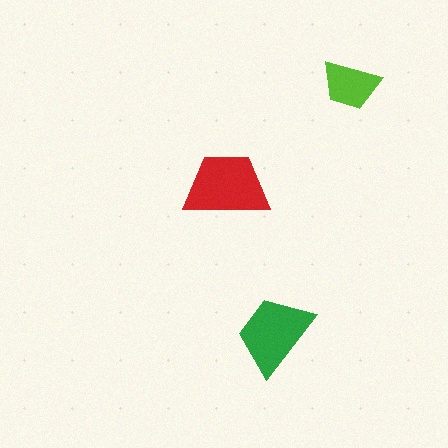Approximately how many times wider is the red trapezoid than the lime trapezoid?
About 1.5 times wider.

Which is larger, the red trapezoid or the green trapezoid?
The red one.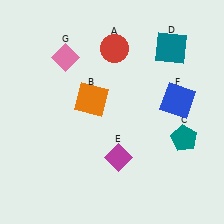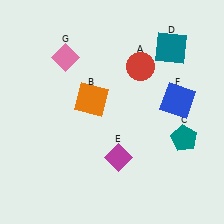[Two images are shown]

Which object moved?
The red circle (A) moved right.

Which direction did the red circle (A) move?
The red circle (A) moved right.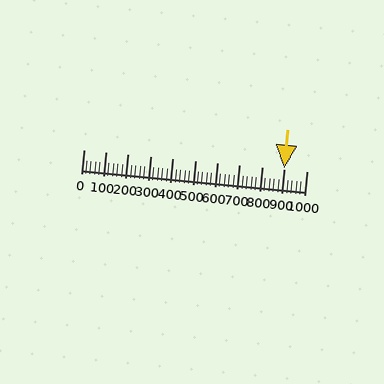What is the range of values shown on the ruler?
The ruler shows values from 0 to 1000.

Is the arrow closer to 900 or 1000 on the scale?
The arrow is closer to 900.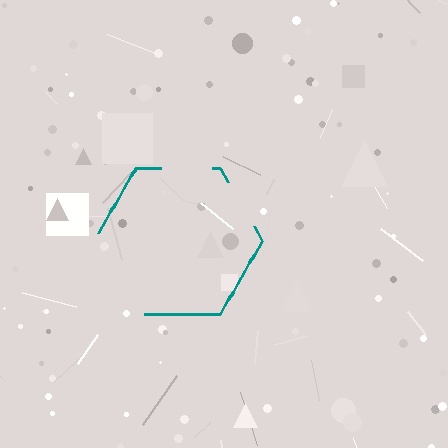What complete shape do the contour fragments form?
The contour fragments form a hexagon.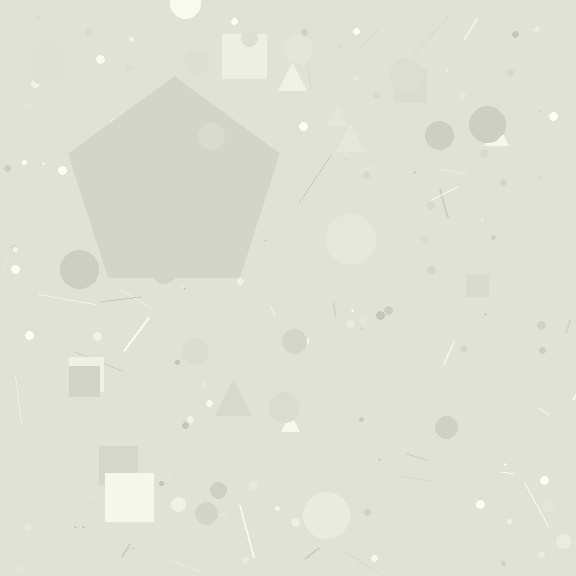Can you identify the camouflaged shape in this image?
The camouflaged shape is a pentagon.